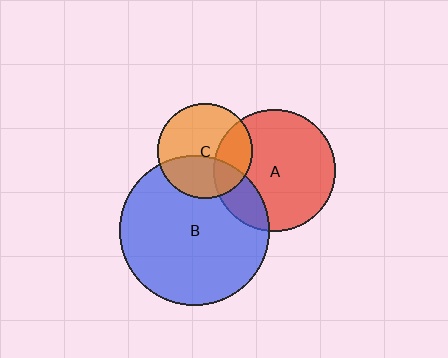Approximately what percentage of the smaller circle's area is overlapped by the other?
Approximately 20%.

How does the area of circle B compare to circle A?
Approximately 1.5 times.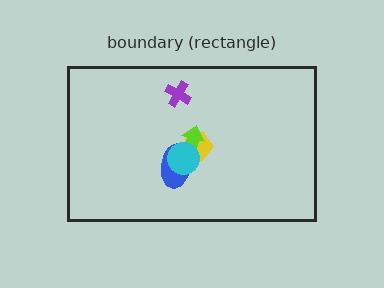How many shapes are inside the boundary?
5 inside, 0 outside.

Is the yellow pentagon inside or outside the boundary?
Inside.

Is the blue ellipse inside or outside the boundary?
Inside.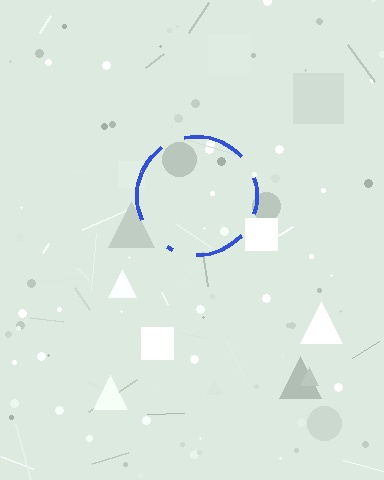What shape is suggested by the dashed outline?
The dashed outline suggests a circle.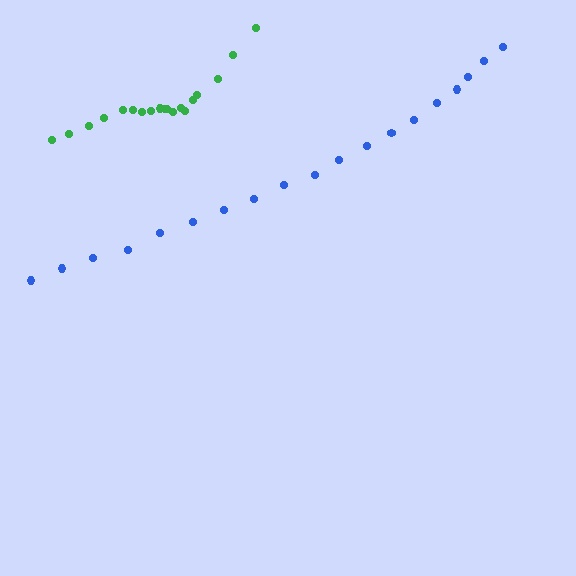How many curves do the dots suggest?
There are 2 distinct paths.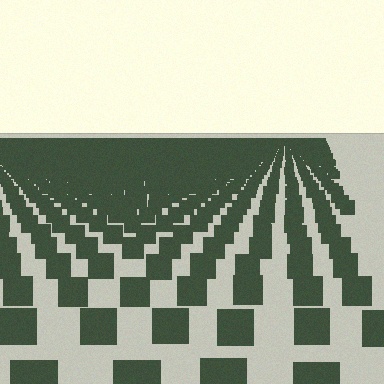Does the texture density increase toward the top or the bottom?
Density increases toward the top.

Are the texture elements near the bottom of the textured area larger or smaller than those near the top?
Larger. Near the bottom, elements are closer to the viewer and appear at a bigger on-screen size.